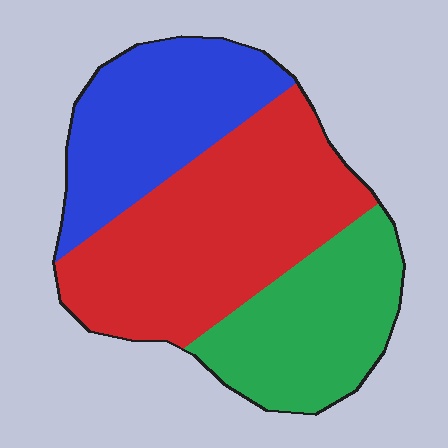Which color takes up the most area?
Red, at roughly 45%.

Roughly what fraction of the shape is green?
Green covers about 25% of the shape.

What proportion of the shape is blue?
Blue takes up between a sixth and a third of the shape.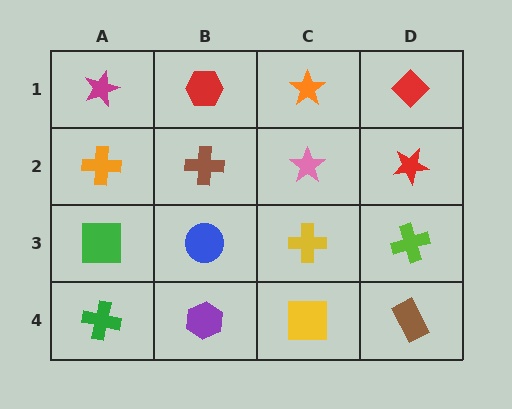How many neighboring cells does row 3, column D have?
3.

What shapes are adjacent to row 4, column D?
A lime cross (row 3, column D), a yellow square (row 4, column C).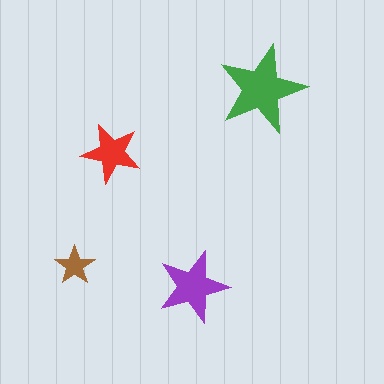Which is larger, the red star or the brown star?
The red one.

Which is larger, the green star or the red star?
The green one.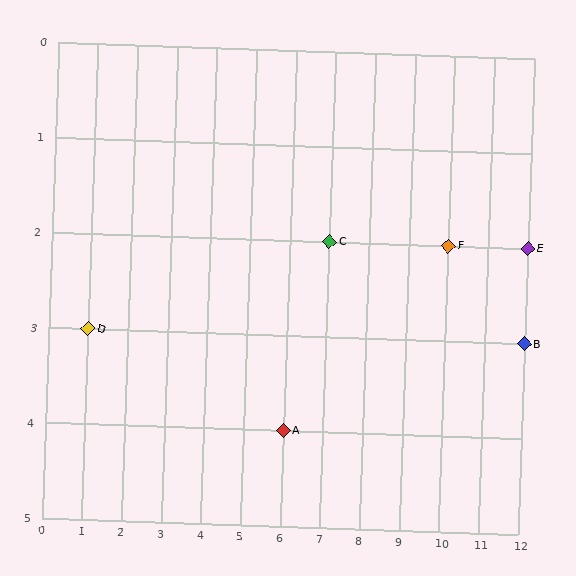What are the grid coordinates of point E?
Point E is at grid coordinates (12, 2).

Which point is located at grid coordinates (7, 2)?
Point C is at (7, 2).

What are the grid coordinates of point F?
Point F is at grid coordinates (10, 2).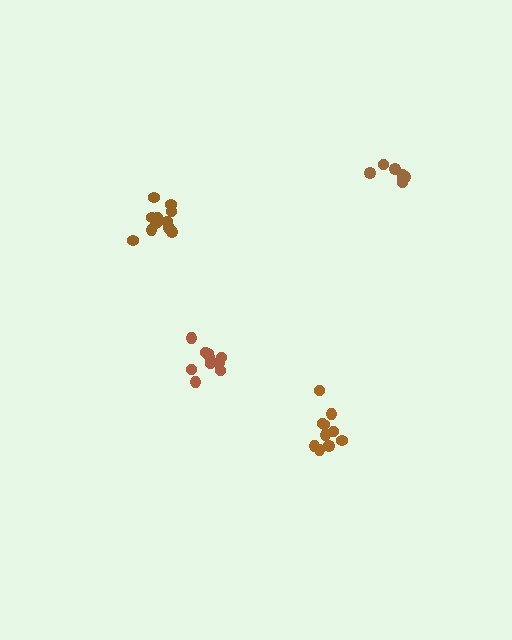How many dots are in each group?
Group 1: 10 dots, Group 2: 7 dots, Group 3: 11 dots, Group 4: 11 dots (39 total).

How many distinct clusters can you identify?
There are 4 distinct clusters.